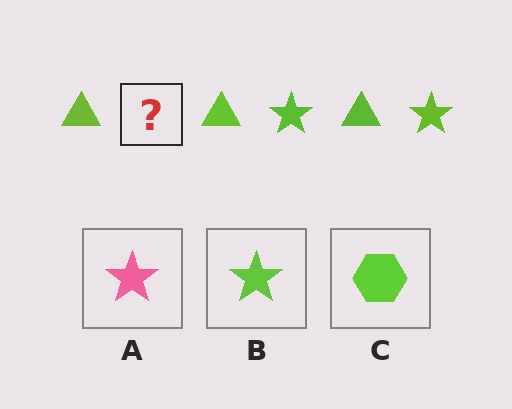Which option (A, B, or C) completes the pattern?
B.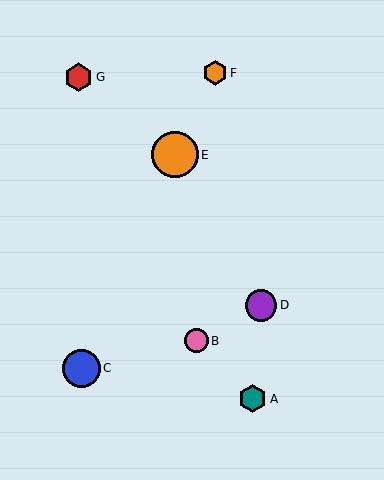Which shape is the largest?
The orange circle (labeled E) is the largest.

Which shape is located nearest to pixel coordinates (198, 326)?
The pink circle (labeled B) at (196, 341) is nearest to that location.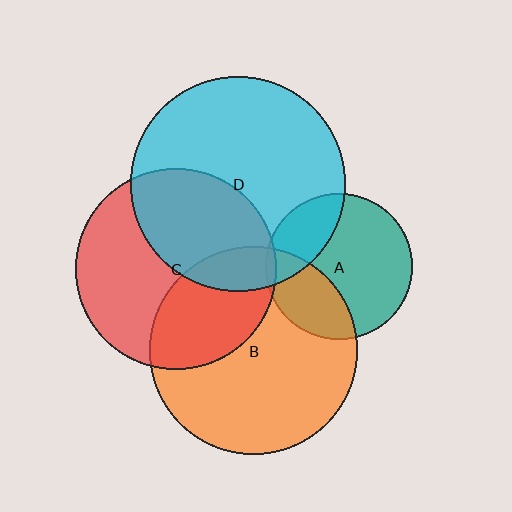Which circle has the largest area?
Circle D (cyan).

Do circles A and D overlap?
Yes.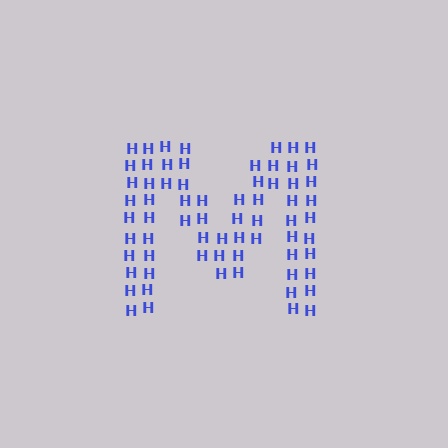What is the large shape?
The large shape is the letter M.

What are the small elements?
The small elements are letter H's.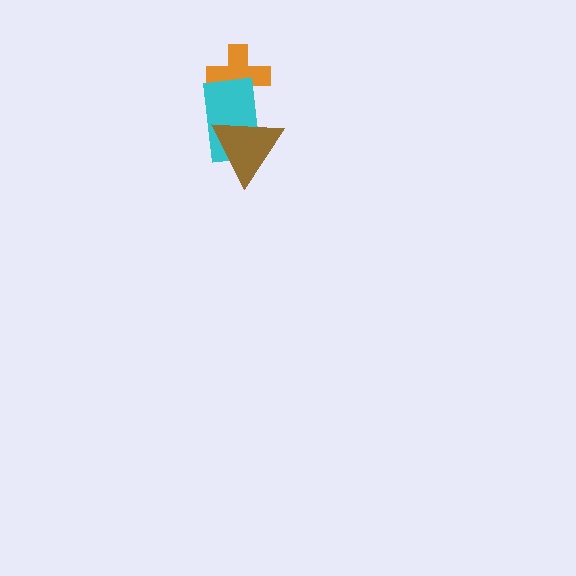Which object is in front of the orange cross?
The cyan rectangle is in front of the orange cross.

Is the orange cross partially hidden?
Yes, it is partially covered by another shape.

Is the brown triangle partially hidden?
No, no other shape covers it.